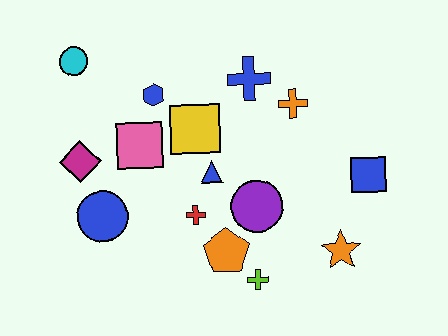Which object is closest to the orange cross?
The blue cross is closest to the orange cross.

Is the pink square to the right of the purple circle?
No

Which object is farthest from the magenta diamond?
The blue square is farthest from the magenta diamond.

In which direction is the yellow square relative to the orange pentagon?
The yellow square is above the orange pentagon.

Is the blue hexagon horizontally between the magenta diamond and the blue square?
Yes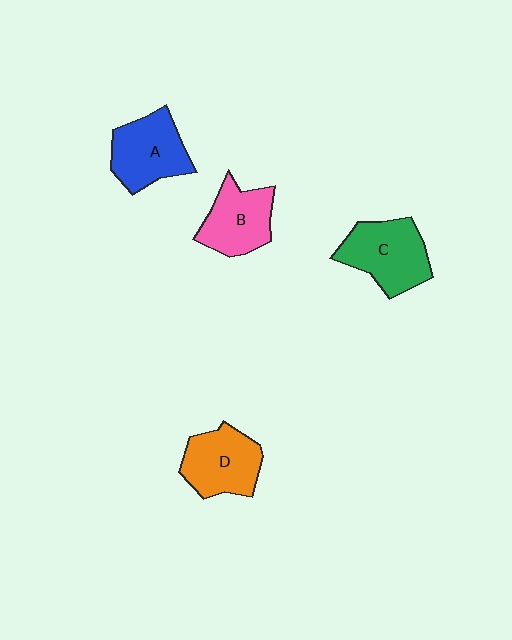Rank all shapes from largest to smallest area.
From largest to smallest: C (green), A (blue), D (orange), B (pink).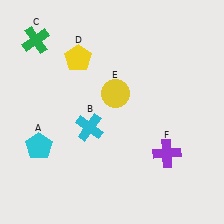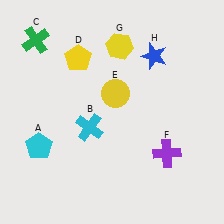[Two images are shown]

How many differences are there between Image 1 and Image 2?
There are 2 differences between the two images.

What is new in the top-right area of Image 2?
A yellow hexagon (G) was added in the top-right area of Image 2.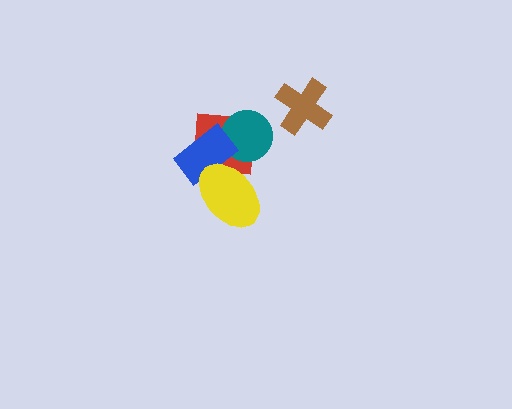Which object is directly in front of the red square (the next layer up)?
The teal circle is directly in front of the red square.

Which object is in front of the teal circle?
The blue rectangle is in front of the teal circle.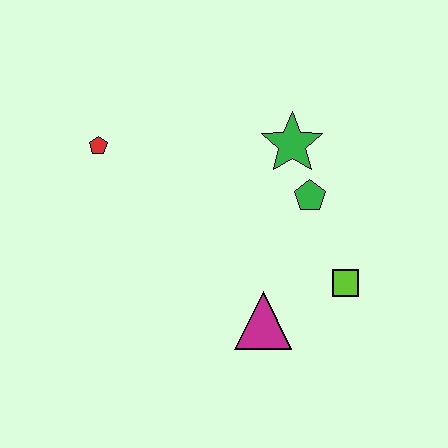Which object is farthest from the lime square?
The red pentagon is farthest from the lime square.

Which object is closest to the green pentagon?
The green star is closest to the green pentagon.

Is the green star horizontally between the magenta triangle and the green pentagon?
Yes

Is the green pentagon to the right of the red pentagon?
Yes